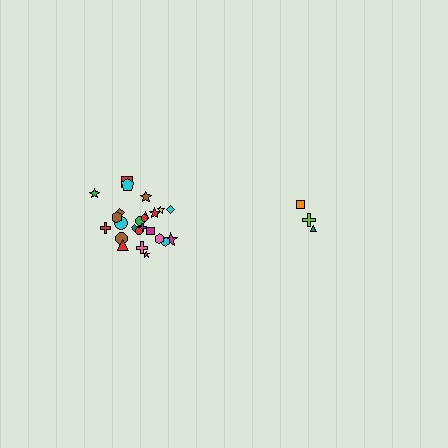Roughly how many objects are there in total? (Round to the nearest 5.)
Roughly 30 objects in total.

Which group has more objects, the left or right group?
The left group.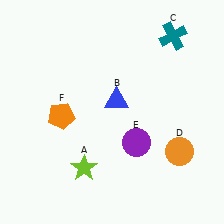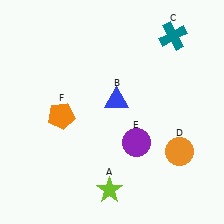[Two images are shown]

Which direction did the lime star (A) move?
The lime star (A) moved right.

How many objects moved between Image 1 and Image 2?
1 object moved between the two images.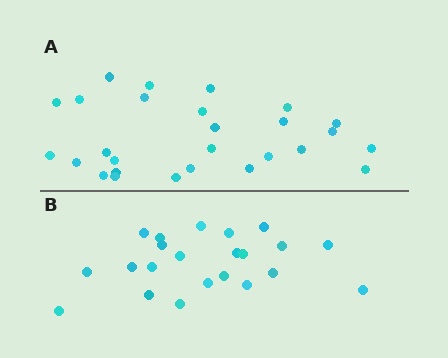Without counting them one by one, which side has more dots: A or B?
Region A (the top region) has more dots.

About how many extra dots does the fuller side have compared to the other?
Region A has about 5 more dots than region B.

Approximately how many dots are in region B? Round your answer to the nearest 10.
About 20 dots. (The exact count is 22, which rounds to 20.)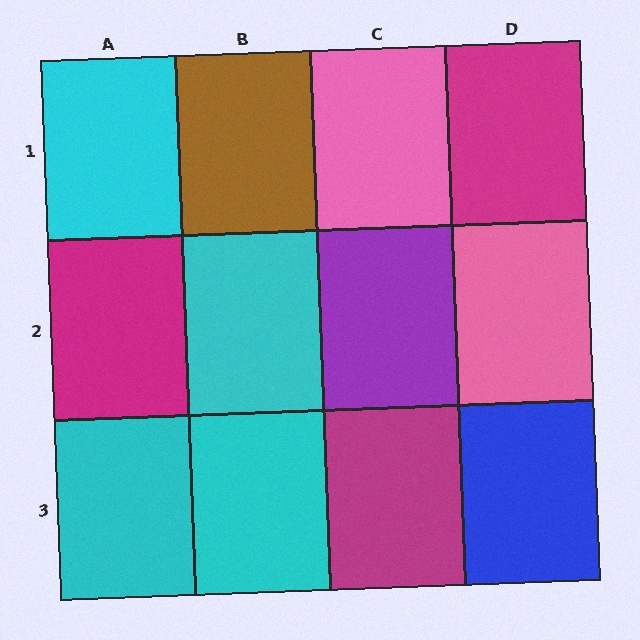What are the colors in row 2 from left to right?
Magenta, cyan, purple, pink.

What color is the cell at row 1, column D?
Magenta.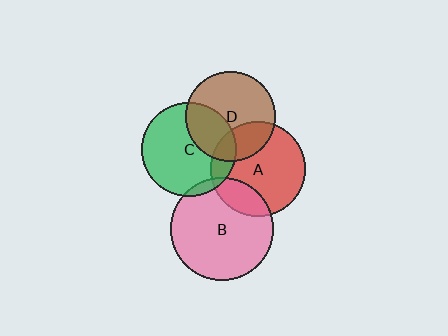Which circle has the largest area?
Circle B (pink).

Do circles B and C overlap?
Yes.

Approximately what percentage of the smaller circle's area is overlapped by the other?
Approximately 5%.